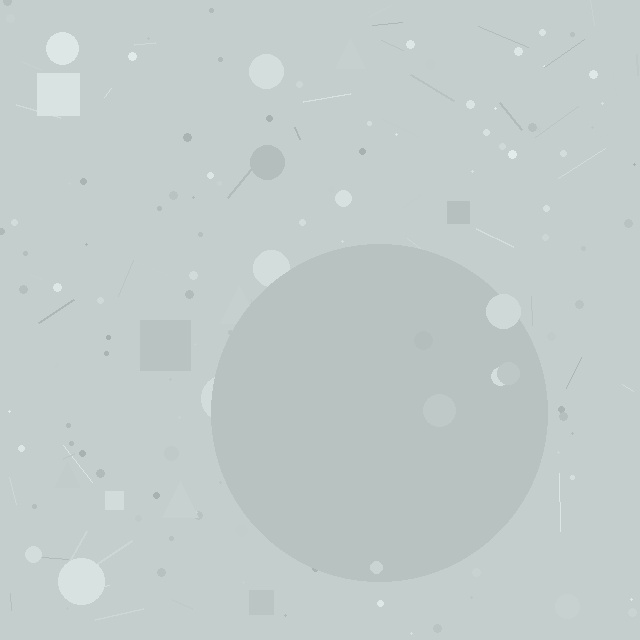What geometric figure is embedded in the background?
A circle is embedded in the background.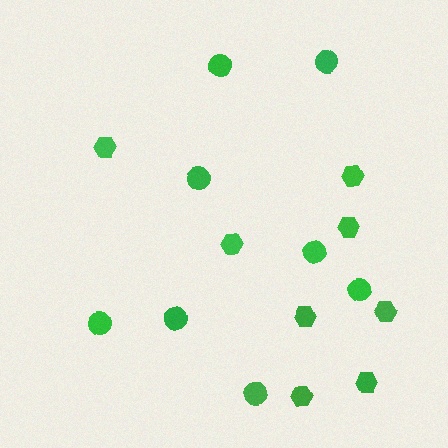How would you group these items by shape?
There are 2 groups: one group of hexagons (8) and one group of circles (8).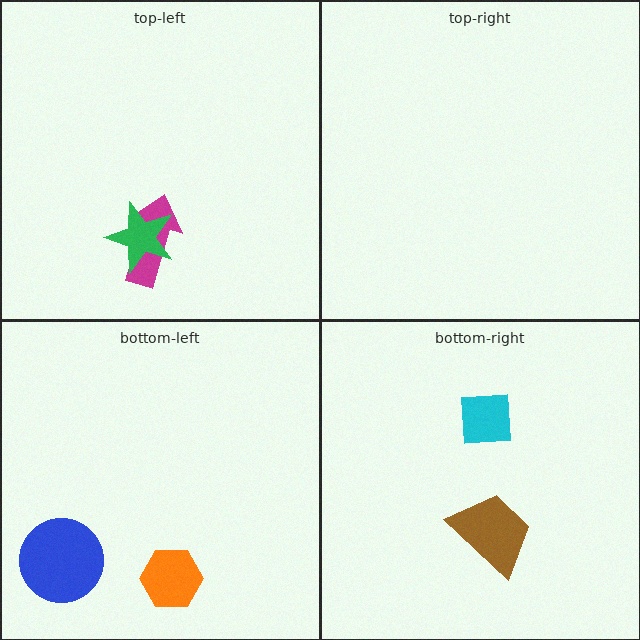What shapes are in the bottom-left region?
The blue circle, the orange hexagon.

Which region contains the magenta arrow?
The top-left region.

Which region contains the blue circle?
The bottom-left region.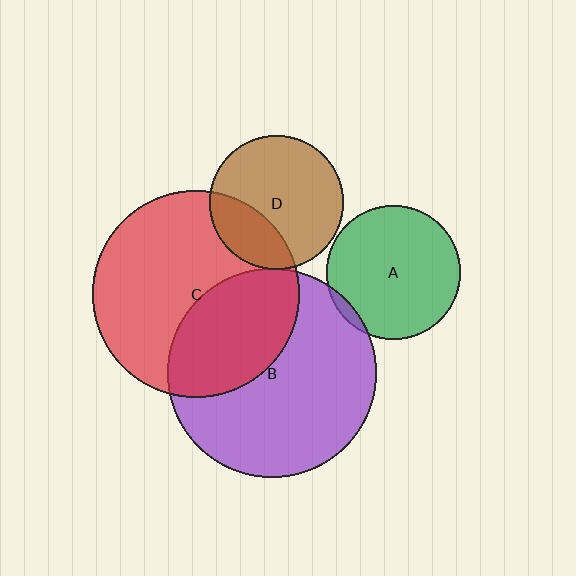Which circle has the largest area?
Circle B (purple).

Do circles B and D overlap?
Yes.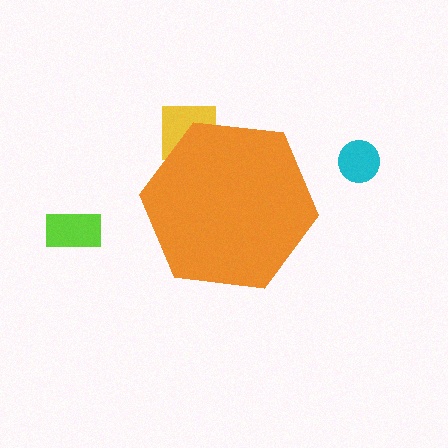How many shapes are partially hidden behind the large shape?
1 shape is partially hidden.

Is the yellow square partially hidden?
Yes, the yellow square is partially hidden behind the orange hexagon.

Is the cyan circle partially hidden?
No, the cyan circle is fully visible.